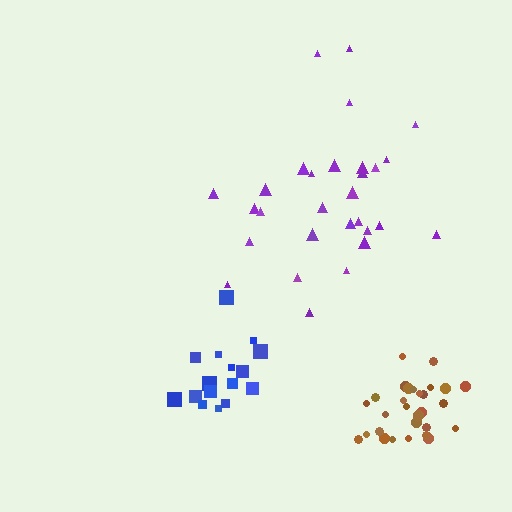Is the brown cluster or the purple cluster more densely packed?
Brown.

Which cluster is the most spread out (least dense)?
Purple.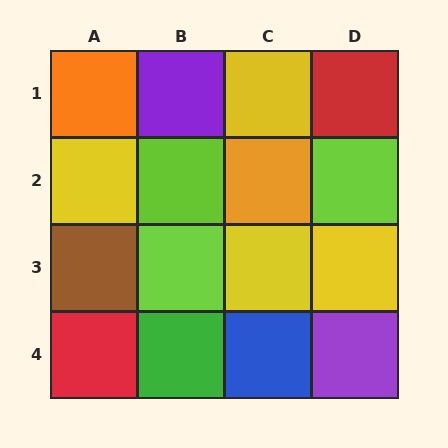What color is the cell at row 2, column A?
Yellow.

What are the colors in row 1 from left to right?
Orange, purple, yellow, red.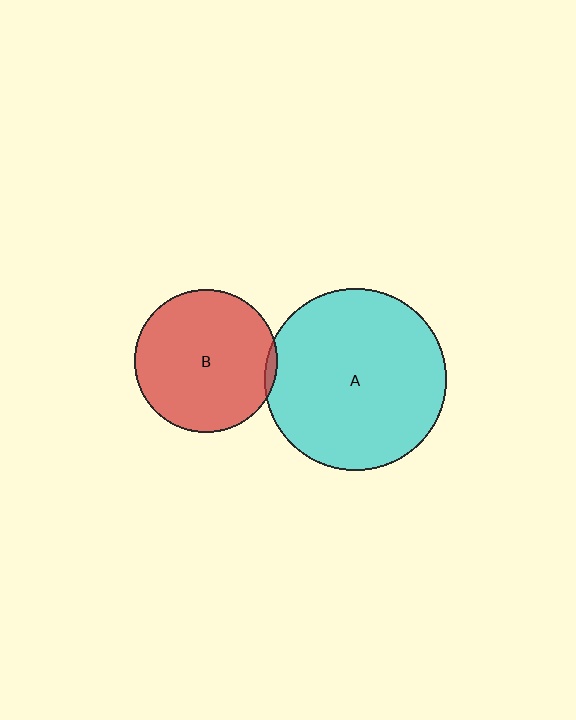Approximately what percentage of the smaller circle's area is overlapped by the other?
Approximately 5%.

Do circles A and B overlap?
Yes.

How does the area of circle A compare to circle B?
Approximately 1.6 times.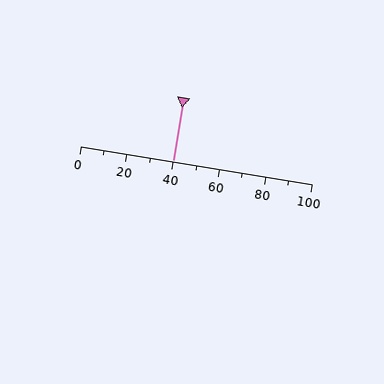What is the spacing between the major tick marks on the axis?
The major ticks are spaced 20 apart.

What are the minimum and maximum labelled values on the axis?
The axis runs from 0 to 100.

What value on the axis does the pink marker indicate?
The marker indicates approximately 40.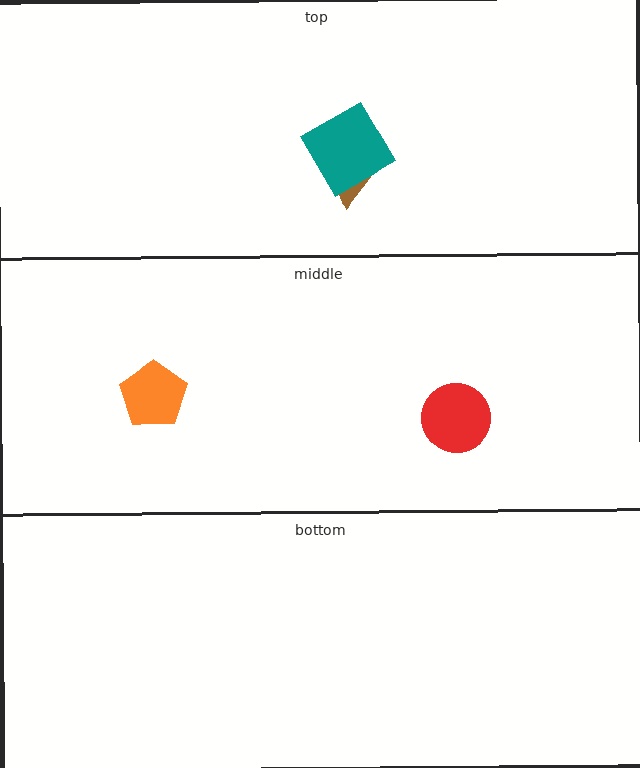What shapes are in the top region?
The brown triangle, the teal diamond.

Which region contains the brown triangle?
The top region.